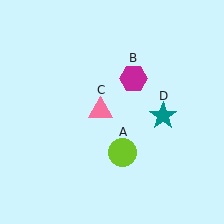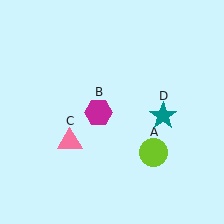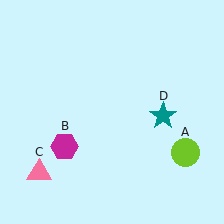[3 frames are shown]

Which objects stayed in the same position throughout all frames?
Teal star (object D) remained stationary.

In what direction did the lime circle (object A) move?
The lime circle (object A) moved right.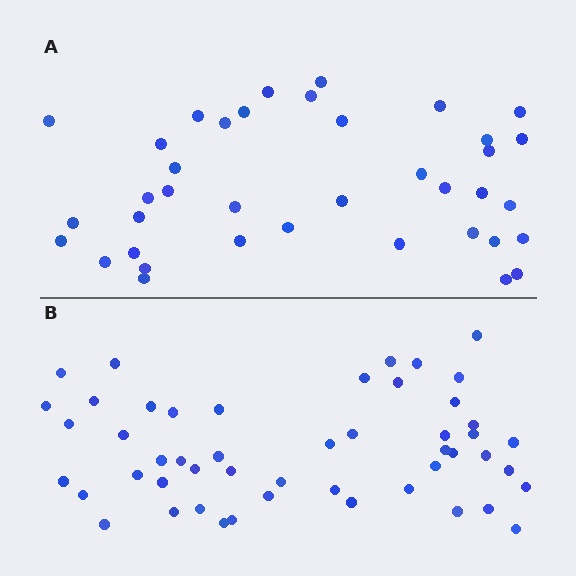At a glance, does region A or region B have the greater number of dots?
Region B (the bottom region) has more dots.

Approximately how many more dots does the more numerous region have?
Region B has roughly 12 or so more dots than region A.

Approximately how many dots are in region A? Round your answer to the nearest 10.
About 40 dots. (The exact count is 38, which rounds to 40.)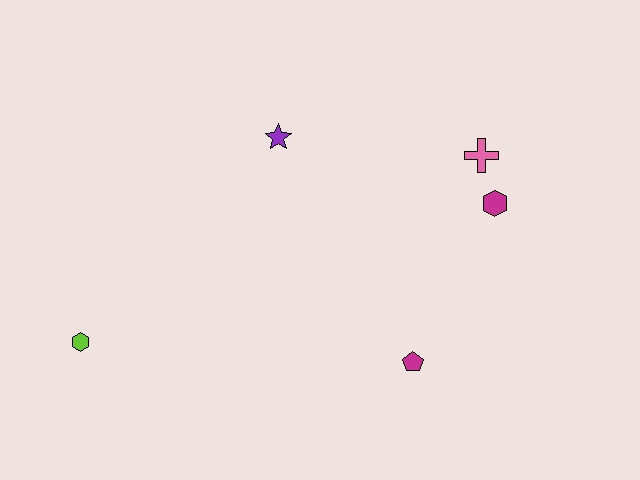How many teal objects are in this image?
There are no teal objects.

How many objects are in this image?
There are 5 objects.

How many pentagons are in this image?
There is 1 pentagon.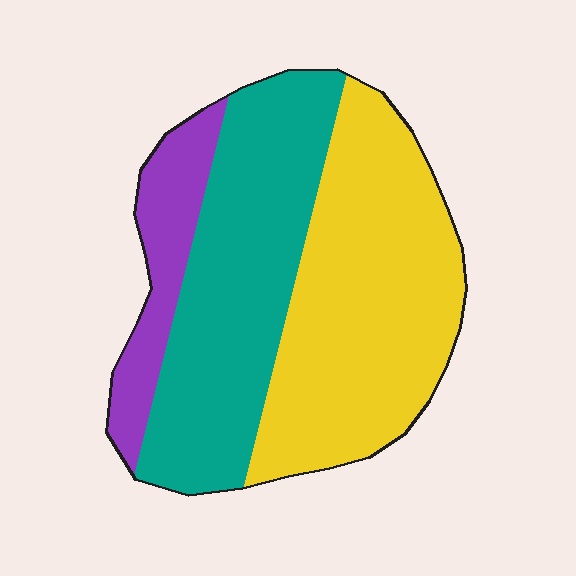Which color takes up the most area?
Yellow, at roughly 45%.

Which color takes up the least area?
Purple, at roughly 15%.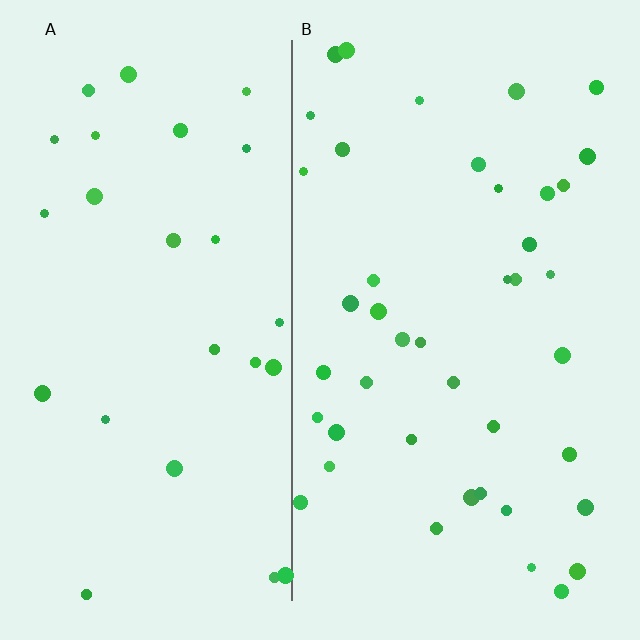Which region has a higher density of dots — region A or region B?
B (the right).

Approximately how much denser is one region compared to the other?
Approximately 1.6× — region B over region A.